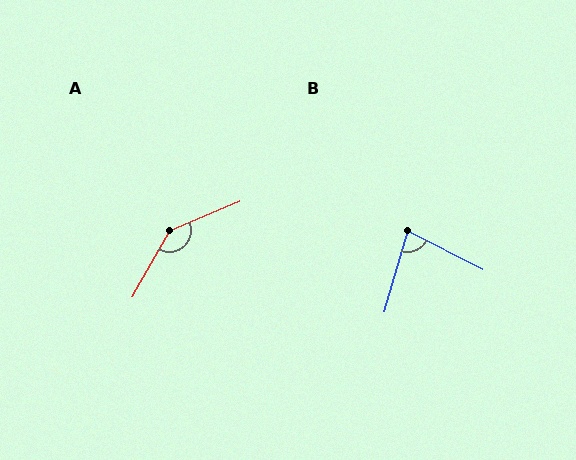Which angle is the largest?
A, at approximately 142 degrees.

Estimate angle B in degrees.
Approximately 79 degrees.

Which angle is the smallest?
B, at approximately 79 degrees.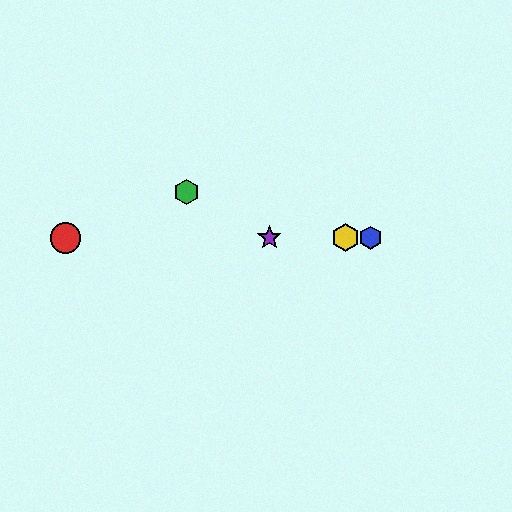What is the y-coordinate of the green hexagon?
The green hexagon is at y≈192.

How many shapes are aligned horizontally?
4 shapes (the red circle, the blue hexagon, the yellow hexagon, the purple star) are aligned horizontally.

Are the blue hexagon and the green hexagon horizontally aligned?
No, the blue hexagon is at y≈238 and the green hexagon is at y≈192.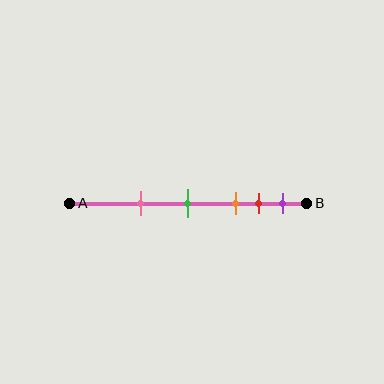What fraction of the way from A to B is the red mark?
The red mark is approximately 80% (0.8) of the way from A to B.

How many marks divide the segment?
There are 5 marks dividing the segment.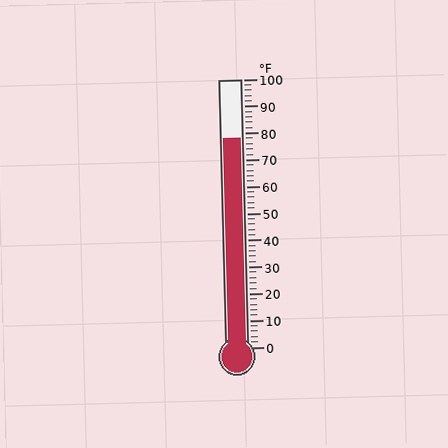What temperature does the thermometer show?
The thermometer shows approximately 78°F.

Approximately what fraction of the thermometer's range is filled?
The thermometer is filled to approximately 80% of its range.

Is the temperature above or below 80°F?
The temperature is below 80°F.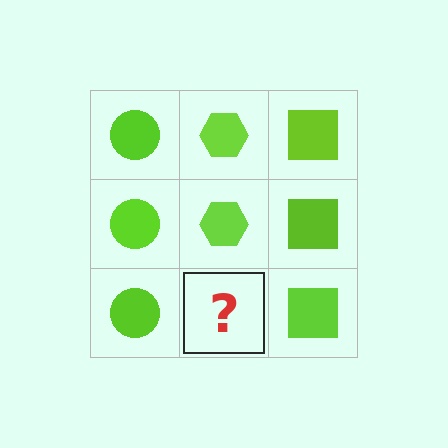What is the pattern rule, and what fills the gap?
The rule is that each column has a consistent shape. The gap should be filled with a lime hexagon.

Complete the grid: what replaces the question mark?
The question mark should be replaced with a lime hexagon.